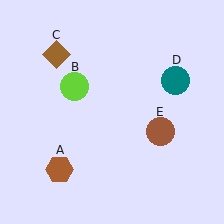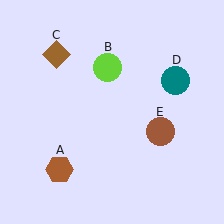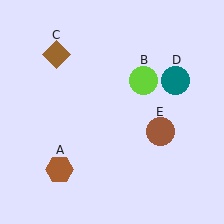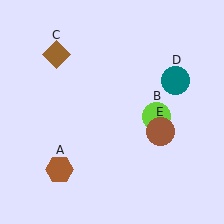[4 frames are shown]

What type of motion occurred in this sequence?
The lime circle (object B) rotated clockwise around the center of the scene.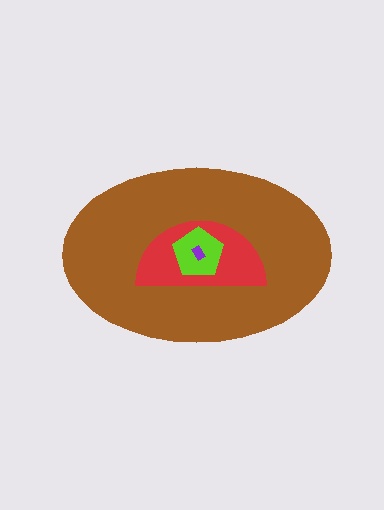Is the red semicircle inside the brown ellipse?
Yes.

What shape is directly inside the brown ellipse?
The red semicircle.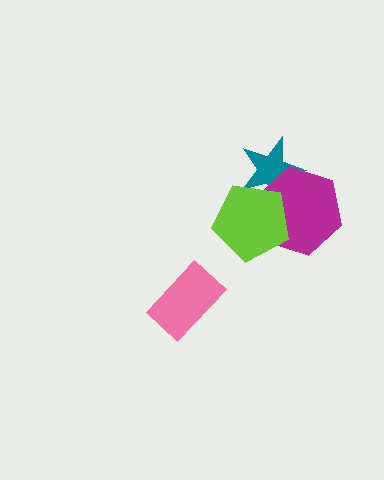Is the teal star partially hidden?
Yes, it is partially covered by another shape.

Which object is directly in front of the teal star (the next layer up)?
The magenta hexagon is directly in front of the teal star.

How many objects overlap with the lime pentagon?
2 objects overlap with the lime pentagon.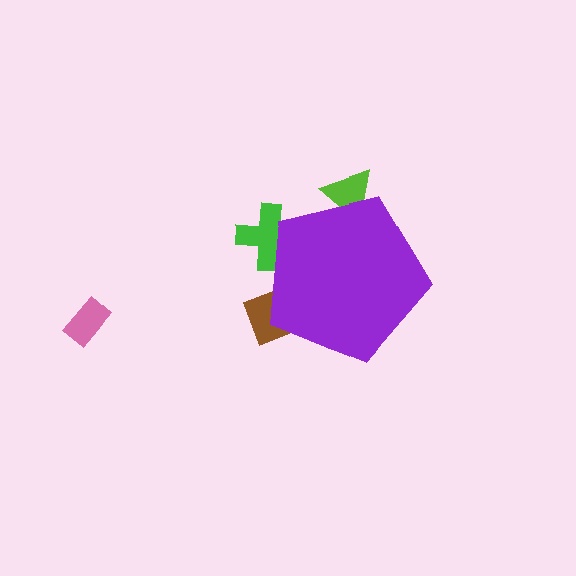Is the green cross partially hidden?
Yes, the green cross is partially hidden behind the purple pentagon.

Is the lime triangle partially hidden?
Yes, the lime triangle is partially hidden behind the purple pentagon.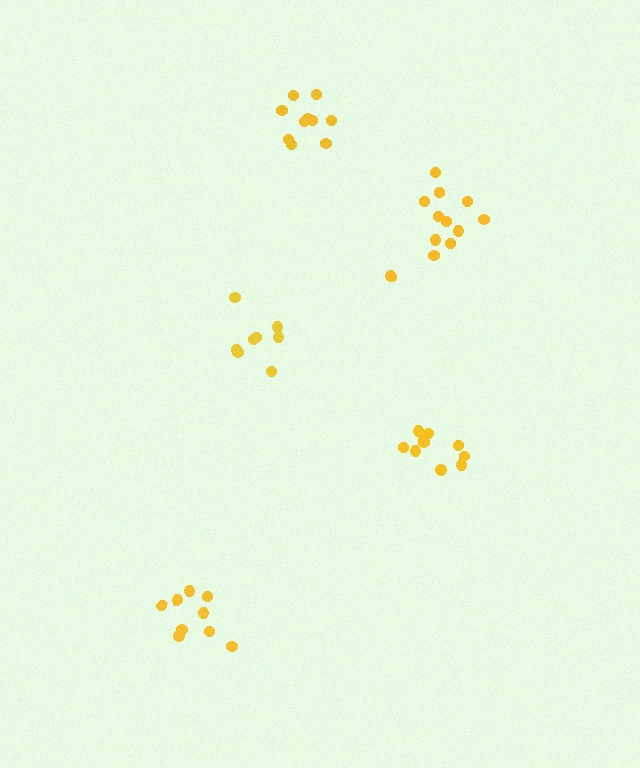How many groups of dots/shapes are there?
There are 5 groups.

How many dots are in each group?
Group 1: 12 dots, Group 2: 10 dots, Group 3: 10 dots, Group 4: 9 dots, Group 5: 8 dots (49 total).